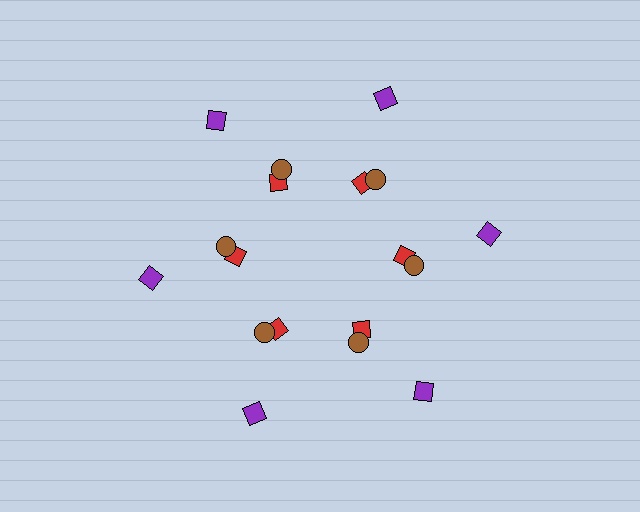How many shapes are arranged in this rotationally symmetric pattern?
There are 18 shapes, arranged in 6 groups of 3.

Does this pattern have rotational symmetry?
Yes, this pattern has 6-fold rotational symmetry. It looks the same after rotating 60 degrees around the center.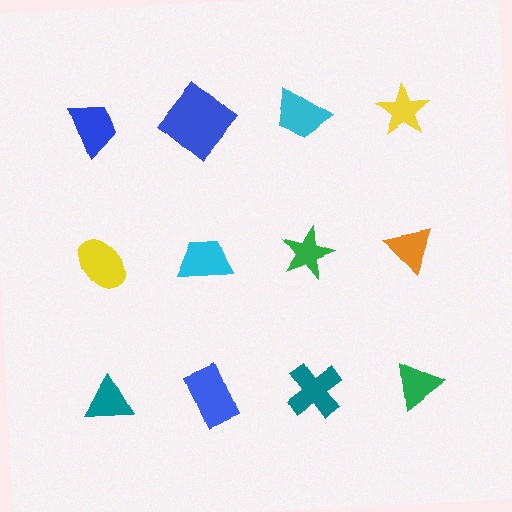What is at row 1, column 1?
A blue trapezoid.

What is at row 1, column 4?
A yellow star.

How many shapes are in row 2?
4 shapes.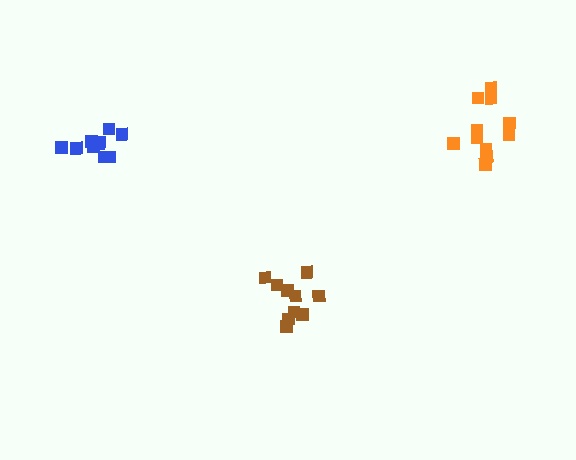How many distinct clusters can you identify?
There are 3 distinct clusters.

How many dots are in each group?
Group 1: 10 dots, Group 2: 11 dots, Group 3: 10 dots (31 total).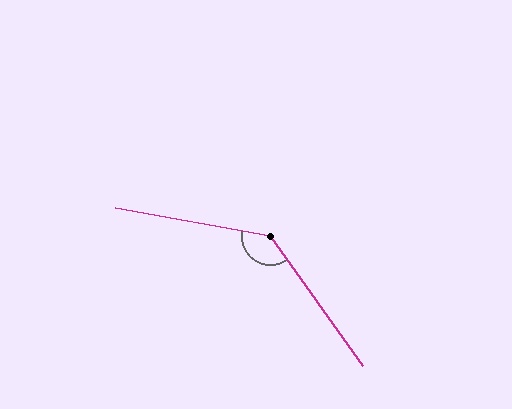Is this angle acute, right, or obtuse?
It is obtuse.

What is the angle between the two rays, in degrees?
Approximately 136 degrees.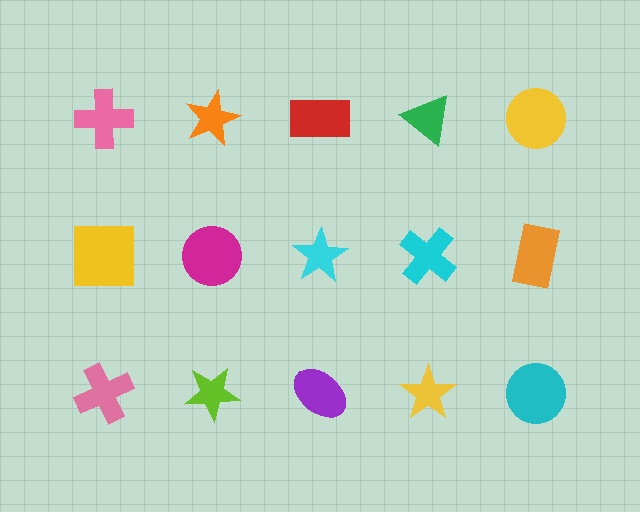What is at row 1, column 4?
A green triangle.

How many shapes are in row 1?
5 shapes.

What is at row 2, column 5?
An orange rectangle.